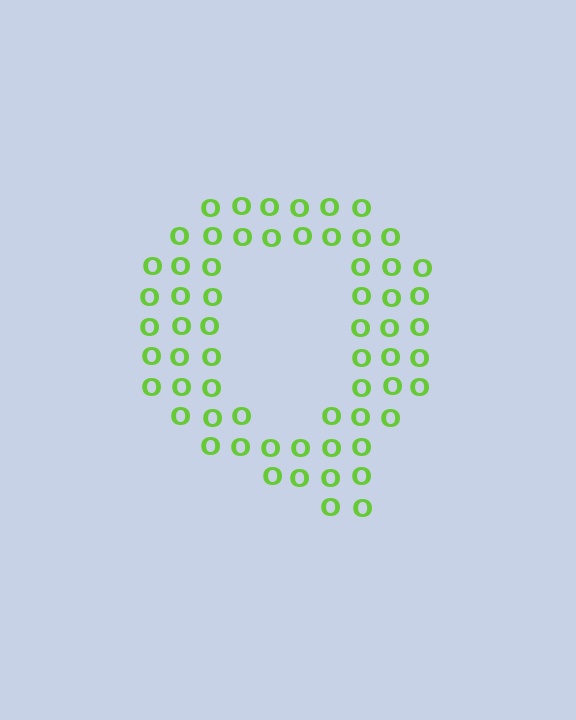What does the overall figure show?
The overall figure shows the letter Q.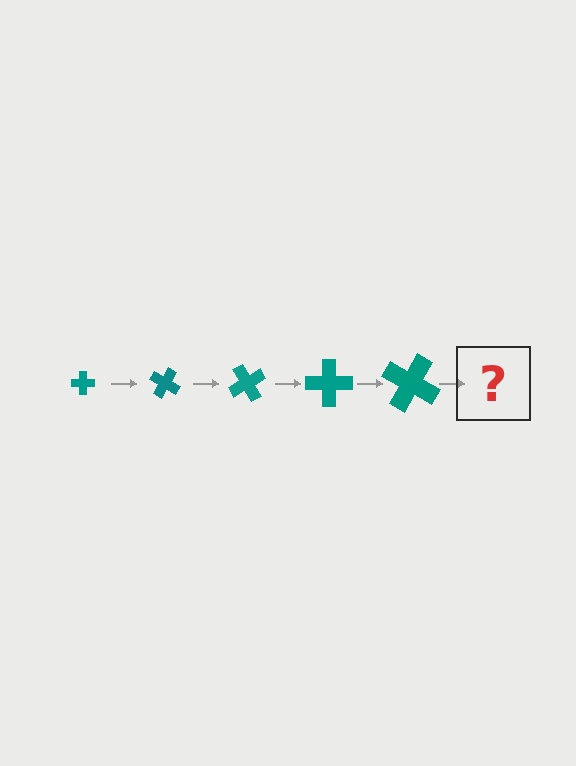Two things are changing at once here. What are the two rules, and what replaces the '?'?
The two rules are that the cross grows larger each step and it rotates 30 degrees each step. The '?' should be a cross, larger than the previous one and rotated 150 degrees from the start.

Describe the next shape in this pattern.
It should be a cross, larger than the previous one and rotated 150 degrees from the start.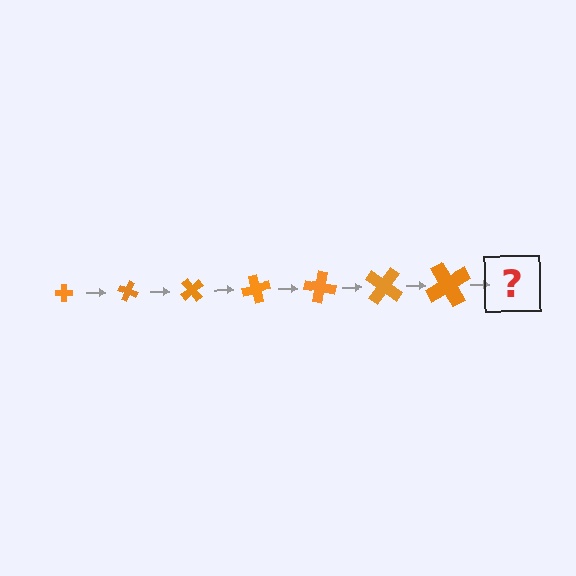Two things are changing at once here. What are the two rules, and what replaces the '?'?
The two rules are that the cross grows larger each step and it rotates 25 degrees each step. The '?' should be a cross, larger than the previous one and rotated 175 degrees from the start.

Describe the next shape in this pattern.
It should be a cross, larger than the previous one and rotated 175 degrees from the start.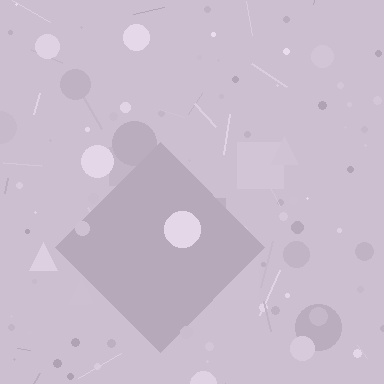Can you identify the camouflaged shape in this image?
The camouflaged shape is a diamond.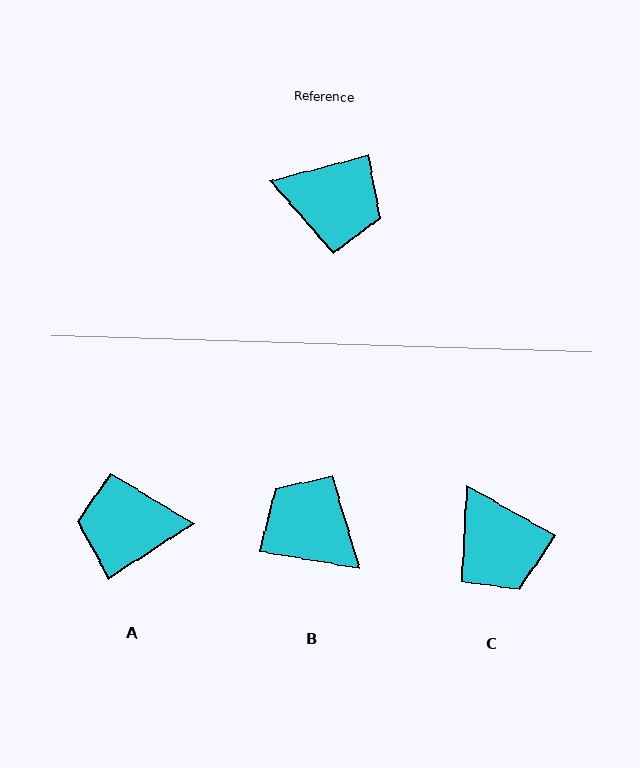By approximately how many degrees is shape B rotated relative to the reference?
Approximately 155 degrees counter-clockwise.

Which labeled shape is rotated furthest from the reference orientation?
A, about 162 degrees away.